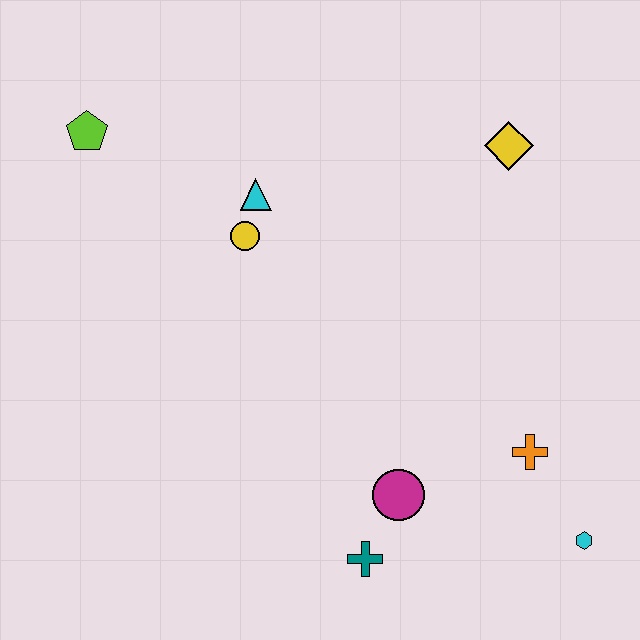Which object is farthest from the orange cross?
The lime pentagon is farthest from the orange cross.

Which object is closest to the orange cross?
The cyan hexagon is closest to the orange cross.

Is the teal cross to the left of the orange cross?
Yes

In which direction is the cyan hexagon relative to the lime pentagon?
The cyan hexagon is to the right of the lime pentagon.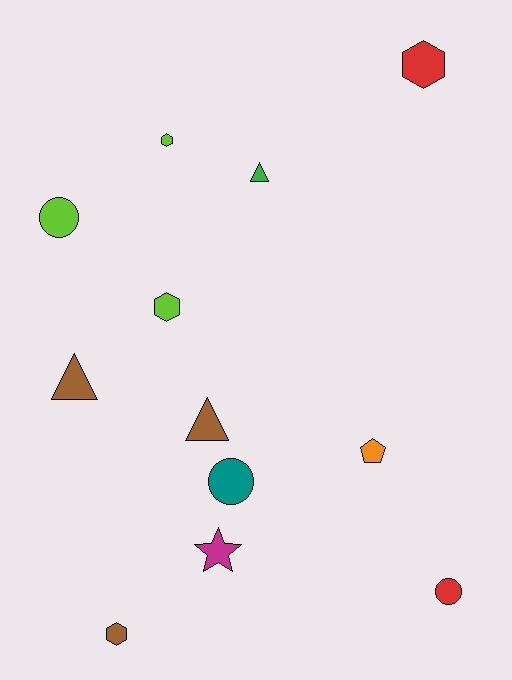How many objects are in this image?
There are 12 objects.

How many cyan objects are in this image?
There are no cyan objects.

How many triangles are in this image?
There are 3 triangles.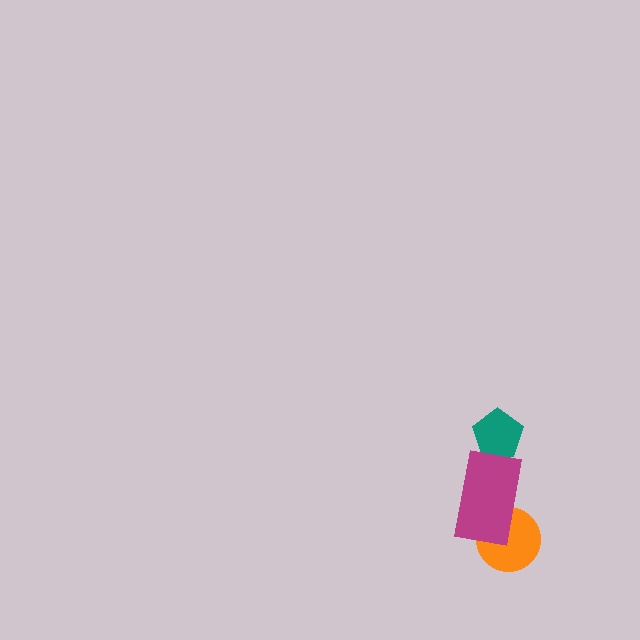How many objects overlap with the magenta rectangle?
1 object overlaps with the magenta rectangle.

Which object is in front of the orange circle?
The magenta rectangle is in front of the orange circle.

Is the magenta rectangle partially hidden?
No, no other shape covers it.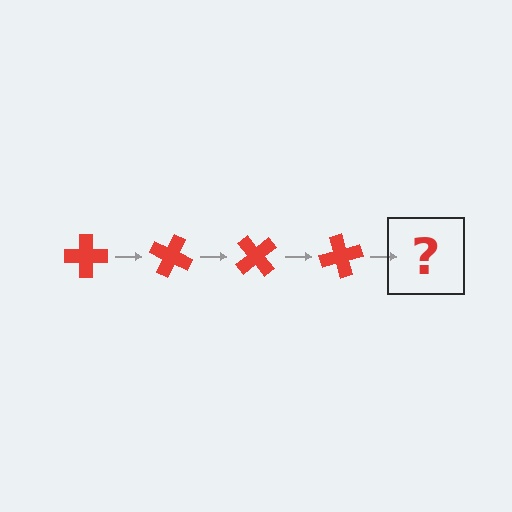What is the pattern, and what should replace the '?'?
The pattern is that the cross rotates 25 degrees each step. The '?' should be a red cross rotated 100 degrees.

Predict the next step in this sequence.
The next step is a red cross rotated 100 degrees.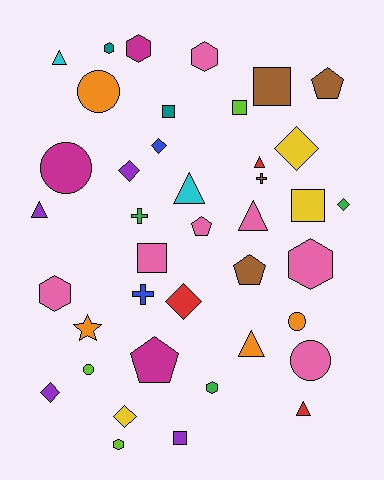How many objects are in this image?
There are 40 objects.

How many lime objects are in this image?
There are 3 lime objects.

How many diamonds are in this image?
There are 7 diamonds.